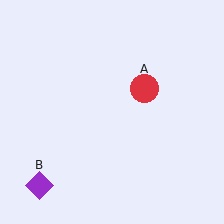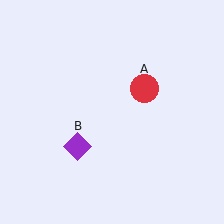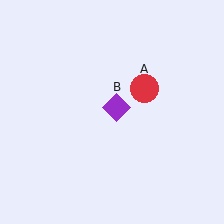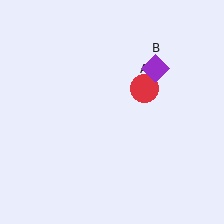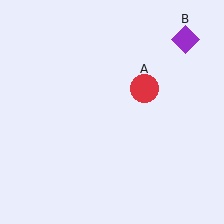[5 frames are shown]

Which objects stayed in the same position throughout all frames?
Red circle (object A) remained stationary.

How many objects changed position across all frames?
1 object changed position: purple diamond (object B).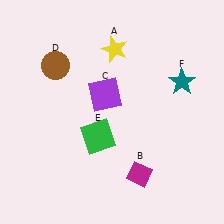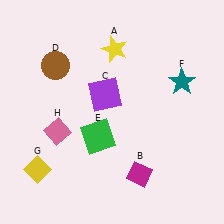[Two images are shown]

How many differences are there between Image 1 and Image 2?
There are 2 differences between the two images.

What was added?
A yellow diamond (G), a pink diamond (H) were added in Image 2.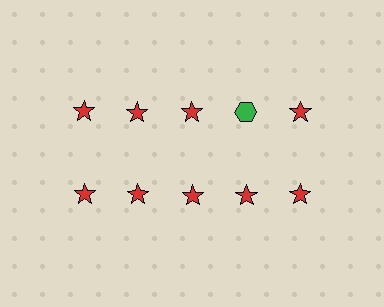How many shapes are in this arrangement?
There are 10 shapes arranged in a grid pattern.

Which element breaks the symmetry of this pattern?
The green hexagon in the top row, second from right column breaks the symmetry. All other shapes are red stars.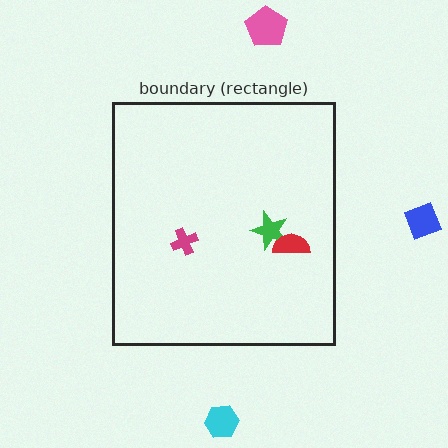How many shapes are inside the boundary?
3 inside, 3 outside.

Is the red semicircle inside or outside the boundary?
Inside.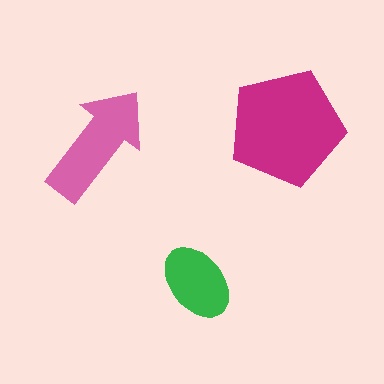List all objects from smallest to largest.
The green ellipse, the pink arrow, the magenta pentagon.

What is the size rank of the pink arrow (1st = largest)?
2nd.